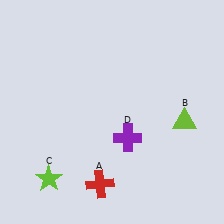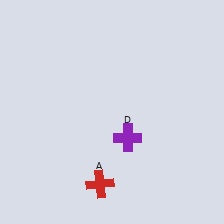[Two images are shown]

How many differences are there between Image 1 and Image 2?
There are 2 differences between the two images.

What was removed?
The lime star (C), the lime triangle (B) were removed in Image 2.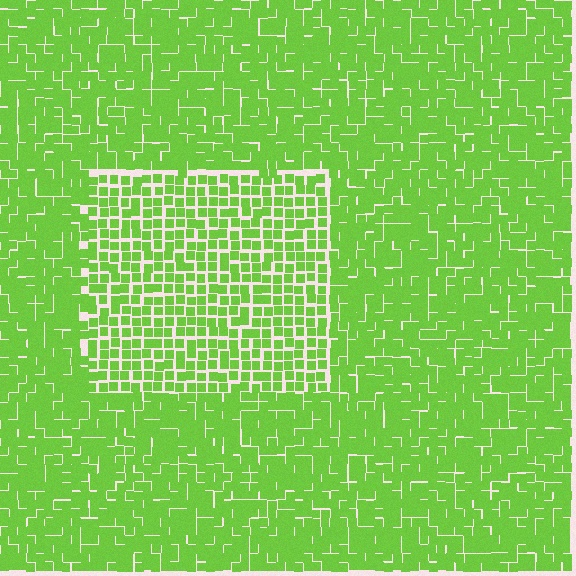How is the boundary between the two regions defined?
The boundary is defined by a change in element density (approximately 1.5x ratio). All elements are the same color, size, and shape.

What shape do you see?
I see a rectangle.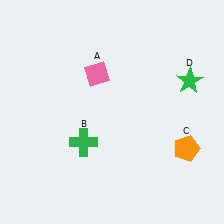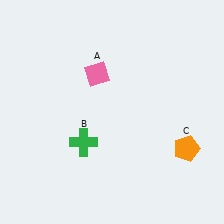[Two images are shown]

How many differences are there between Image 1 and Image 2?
There is 1 difference between the two images.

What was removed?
The green star (D) was removed in Image 2.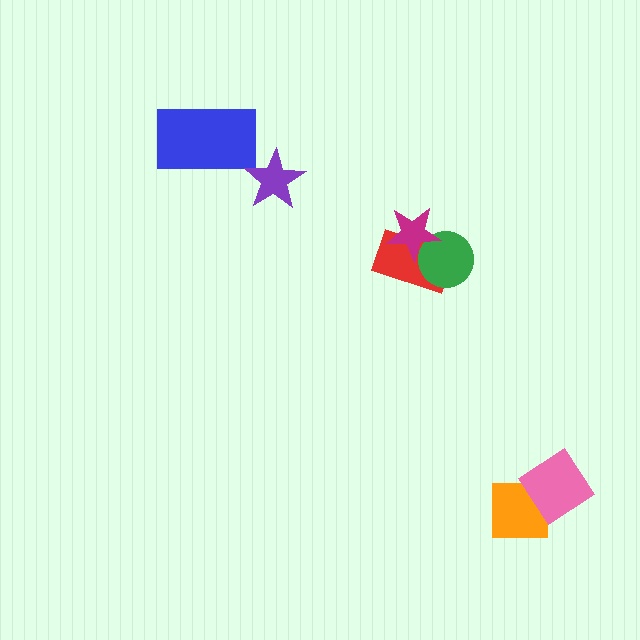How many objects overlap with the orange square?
1 object overlaps with the orange square.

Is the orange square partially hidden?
Yes, it is partially covered by another shape.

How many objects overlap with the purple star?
0 objects overlap with the purple star.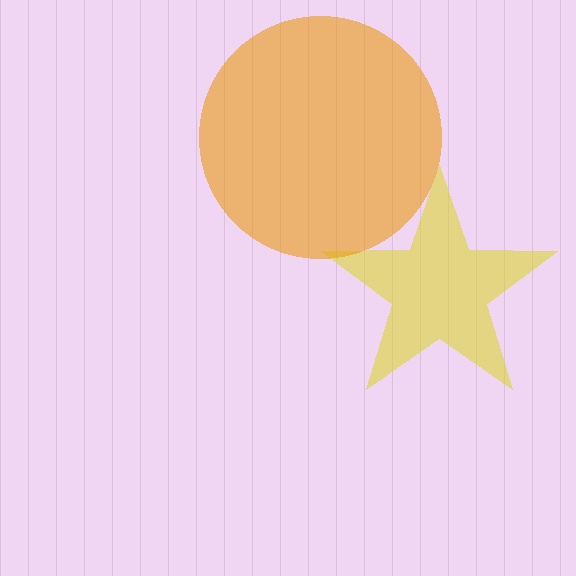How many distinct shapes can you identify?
There are 2 distinct shapes: a yellow star, an orange circle.